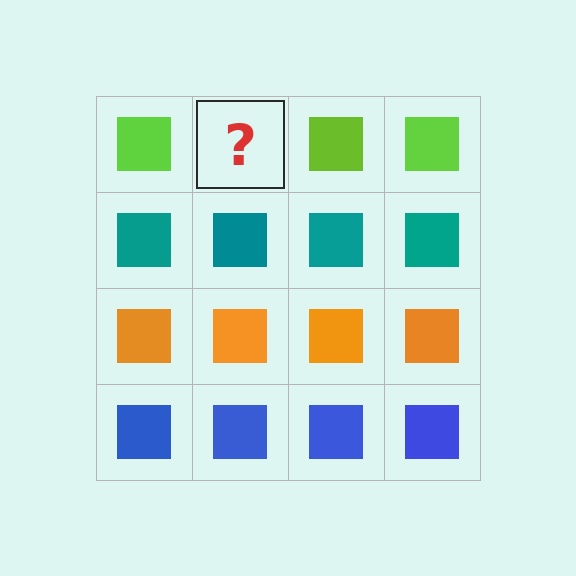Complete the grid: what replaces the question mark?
The question mark should be replaced with a lime square.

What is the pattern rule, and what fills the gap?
The rule is that each row has a consistent color. The gap should be filled with a lime square.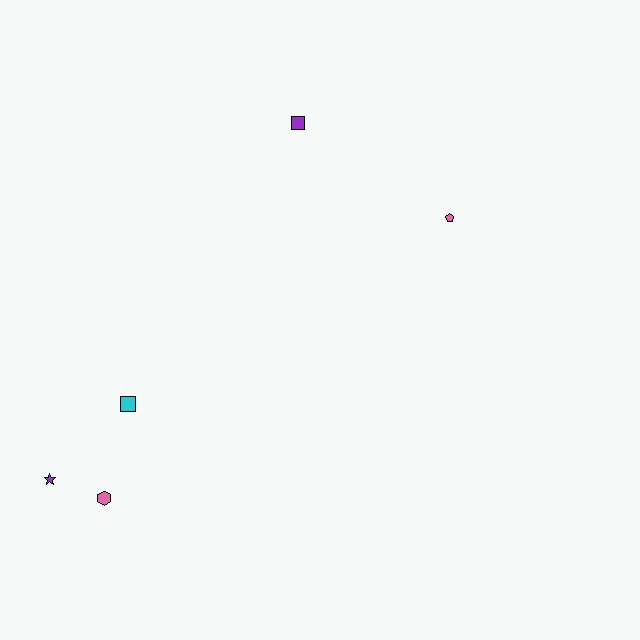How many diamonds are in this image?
There are no diamonds.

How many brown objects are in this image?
There are no brown objects.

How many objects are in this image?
There are 5 objects.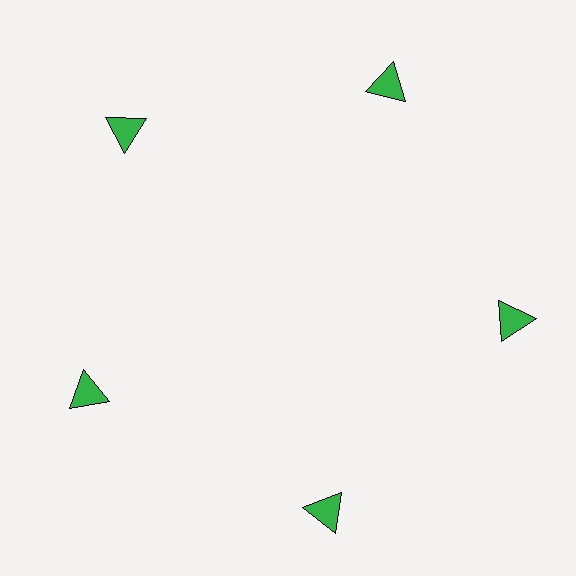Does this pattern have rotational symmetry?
Yes, this pattern has 5-fold rotational symmetry. It looks the same after rotating 72 degrees around the center.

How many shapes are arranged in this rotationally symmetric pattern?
There are 5 shapes, arranged in 5 groups of 1.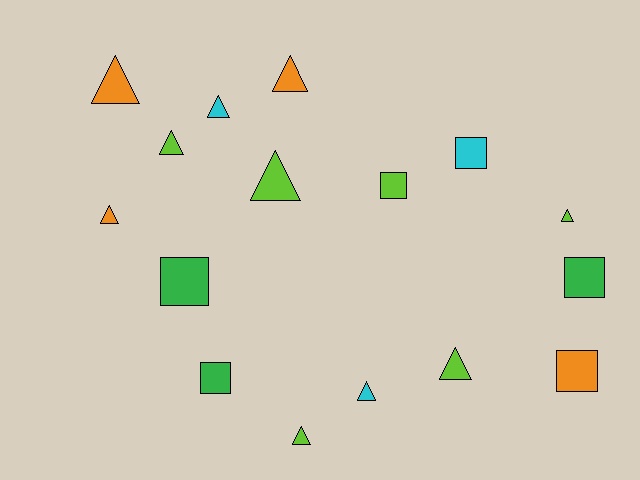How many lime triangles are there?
There are 5 lime triangles.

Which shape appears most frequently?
Triangle, with 10 objects.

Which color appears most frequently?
Lime, with 6 objects.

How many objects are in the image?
There are 16 objects.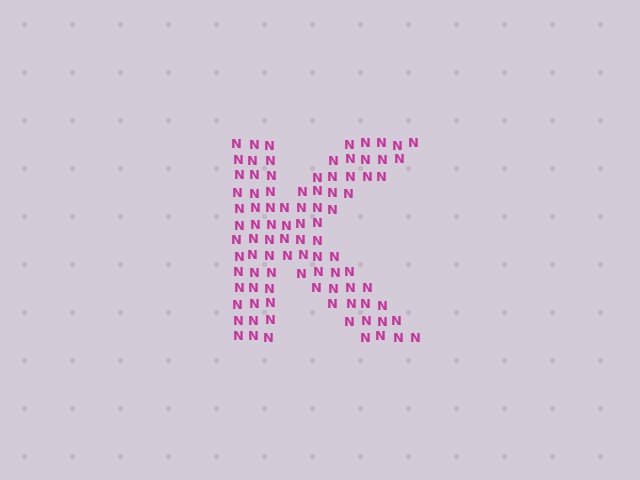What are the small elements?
The small elements are letter N's.